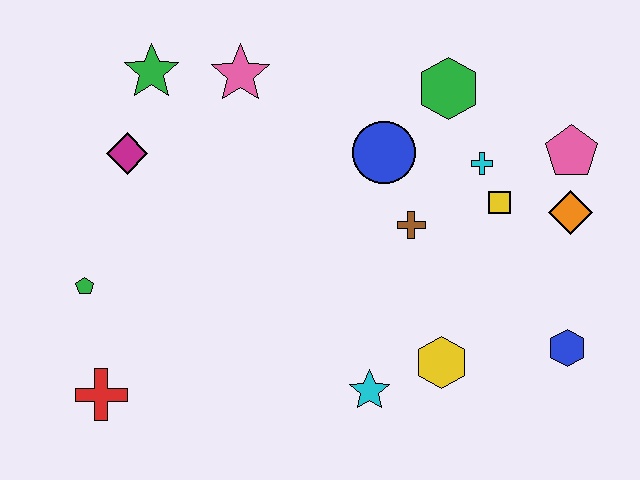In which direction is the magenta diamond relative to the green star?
The magenta diamond is below the green star.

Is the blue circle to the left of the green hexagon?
Yes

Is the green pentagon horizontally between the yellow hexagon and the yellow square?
No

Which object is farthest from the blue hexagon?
The green star is farthest from the blue hexagon.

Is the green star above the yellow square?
Yes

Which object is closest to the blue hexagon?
The yellow hexagon is closest to the blue hexagon.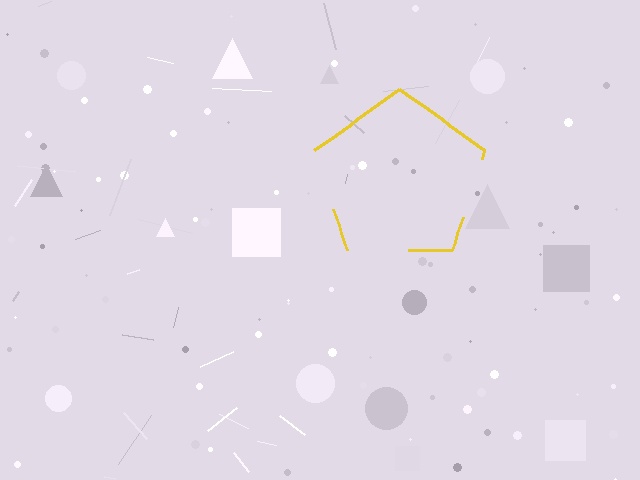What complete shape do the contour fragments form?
The contour fragments form a pentagon.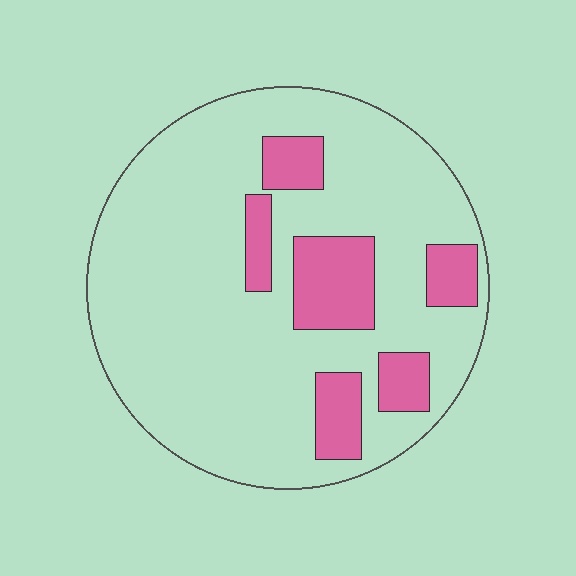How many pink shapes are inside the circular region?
6.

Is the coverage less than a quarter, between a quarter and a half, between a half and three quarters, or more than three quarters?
Less than a quarter.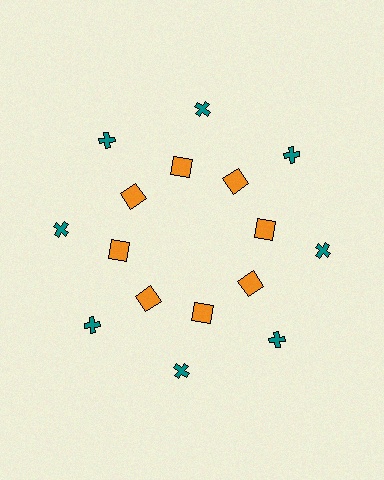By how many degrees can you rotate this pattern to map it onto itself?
The pattern maps onto itself every 45 degrees of rotation.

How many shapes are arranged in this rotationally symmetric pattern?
There are 16 shapes, arranged in 8 groups of 2.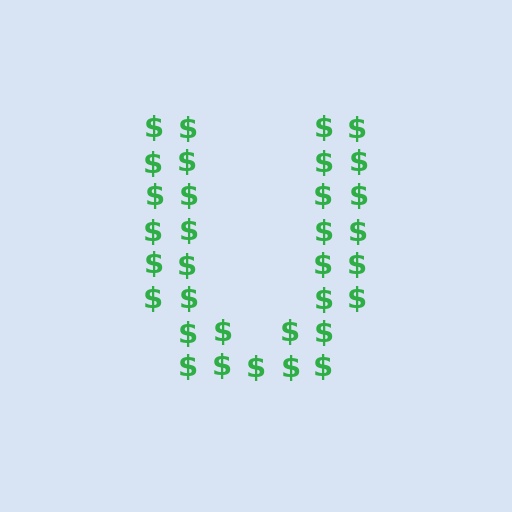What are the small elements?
The small elements are dollar signs.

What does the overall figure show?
The overall figure shows the letter U.